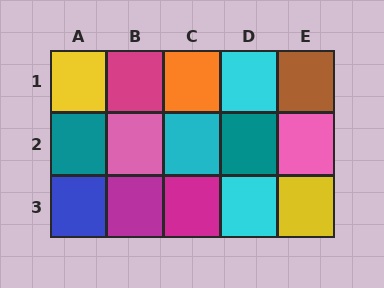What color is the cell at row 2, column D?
Teal.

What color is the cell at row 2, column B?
Pink.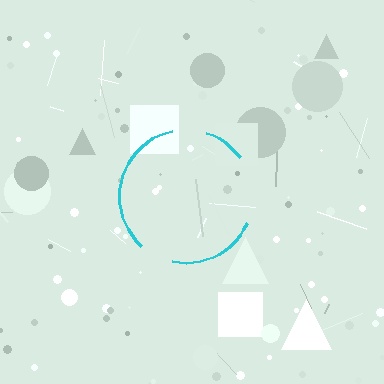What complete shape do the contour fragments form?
The contour fragments form a circle.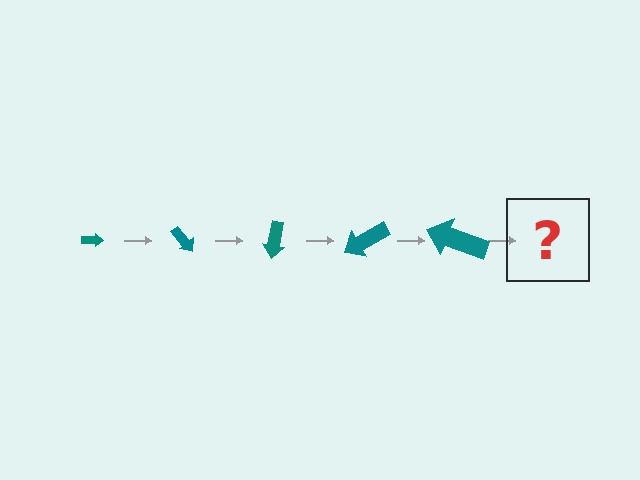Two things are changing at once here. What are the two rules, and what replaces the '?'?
The two rules are that the arrow grows larger each step and it rotates 50 degrees each step. The '?' should be an arrow, larger than the previous one and rotated 250 degrees from the start.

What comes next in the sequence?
The next element should be an arrow, larger than the previous one and rotated 250 degrees from the start.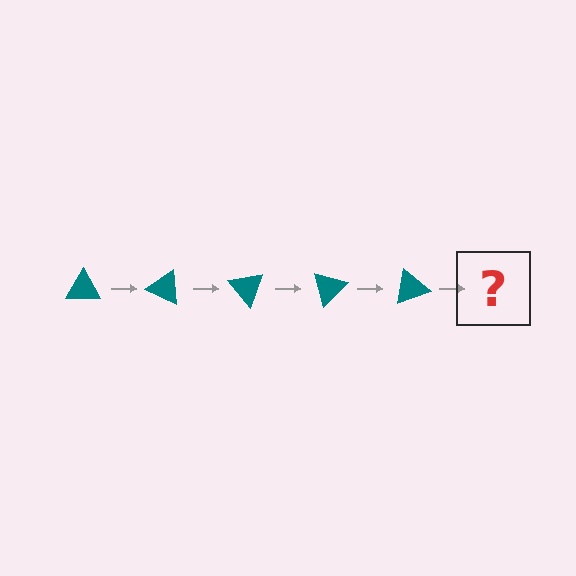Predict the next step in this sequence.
The next step is a teal triangle rotated 125 degrees.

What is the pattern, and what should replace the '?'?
The pattern is that the triangle rotates 25 degrees each step. The '?' should be a teal triangle rotated 125 degrees.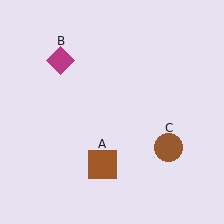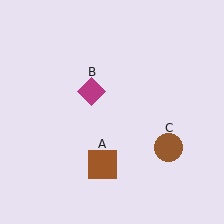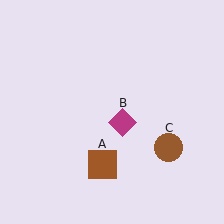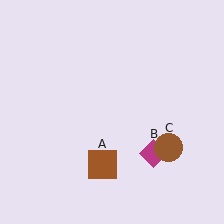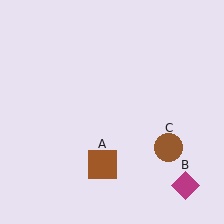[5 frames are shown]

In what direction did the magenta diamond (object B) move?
The magenta diamond (object B) moved down and to the right.